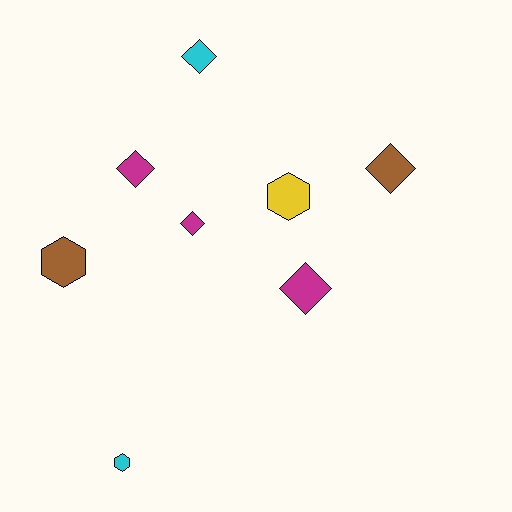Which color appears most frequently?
Magenta, with 3 objects.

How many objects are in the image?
There are 8 objects.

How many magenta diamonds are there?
There are 3 magenta diamonds.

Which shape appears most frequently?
Diamond, with 5 objects.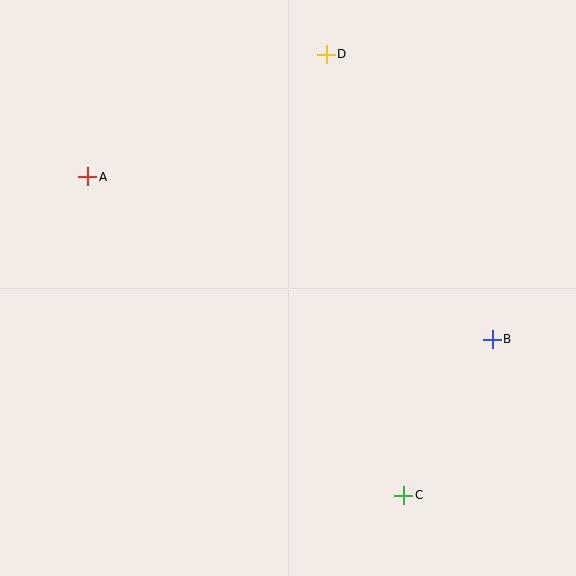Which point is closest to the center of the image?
Point B at (492, 339) is closest to the center.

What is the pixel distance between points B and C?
The distance between B and C is 180 pixels.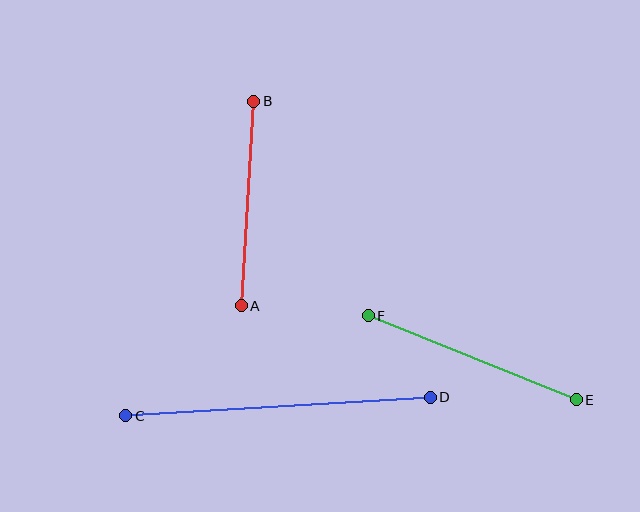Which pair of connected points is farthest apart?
Points C and D are farthest apart.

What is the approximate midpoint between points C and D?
The midpoint is at approximately (278, 406) pixels.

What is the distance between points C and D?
The distance is approximately 305 pixels.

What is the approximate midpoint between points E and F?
The midpoint is at approximately (472, 358) pixels.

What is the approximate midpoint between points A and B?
The midpoint is at approximately (247, 204) pixels.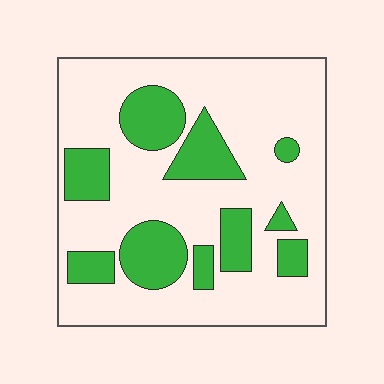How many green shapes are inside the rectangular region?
10.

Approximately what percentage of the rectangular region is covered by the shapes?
Approximately 25%.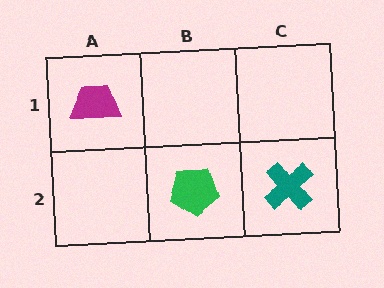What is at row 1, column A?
A magenta trapezoid.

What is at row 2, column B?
A green pentagon.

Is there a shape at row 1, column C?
No, that cell is empty.